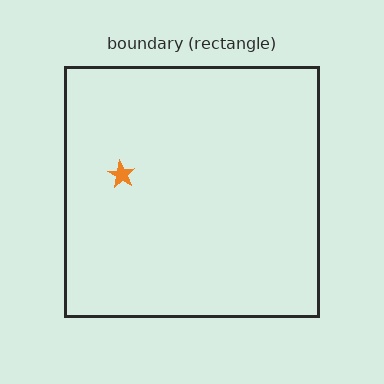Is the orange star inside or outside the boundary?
Inside.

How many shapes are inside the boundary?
1 inside, 0 outside.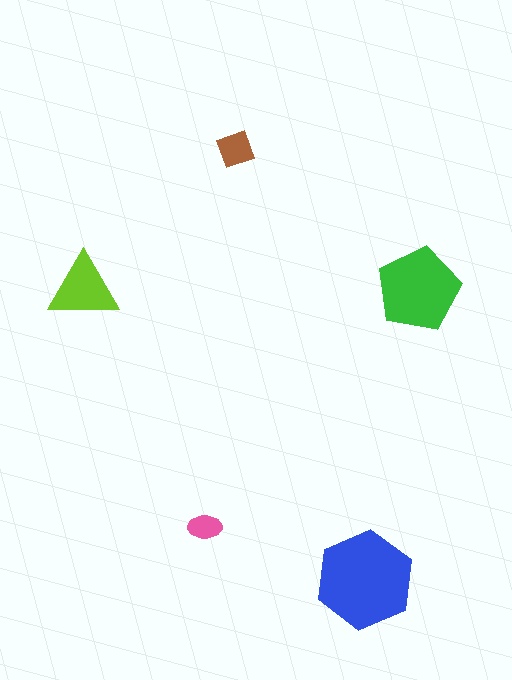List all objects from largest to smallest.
The blue hexagon, the green pentagon, the lime triangle, the brown square, the pink ellipse.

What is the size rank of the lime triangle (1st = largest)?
3rd.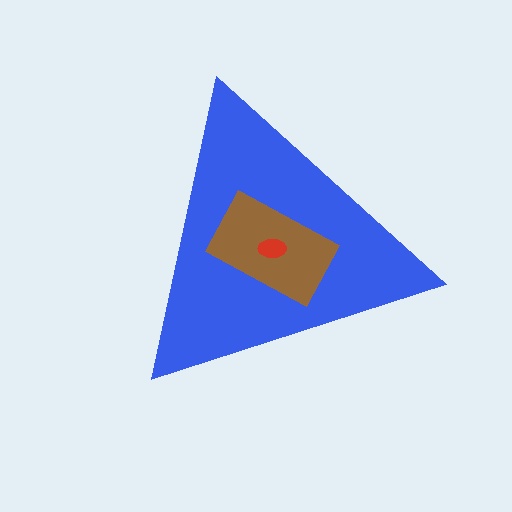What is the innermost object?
The red ellipse.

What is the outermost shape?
The blue triangle.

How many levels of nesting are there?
3.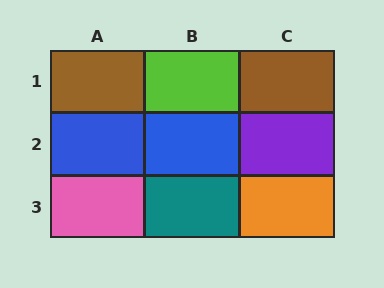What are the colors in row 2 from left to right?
Blue, blue, purple.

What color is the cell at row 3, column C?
Orange.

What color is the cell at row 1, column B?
Lime.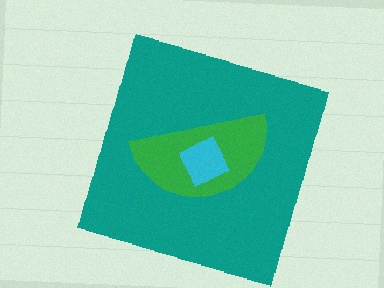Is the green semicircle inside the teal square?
Yes.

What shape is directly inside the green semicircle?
The cyan diamond.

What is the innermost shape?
The cyan diamond.